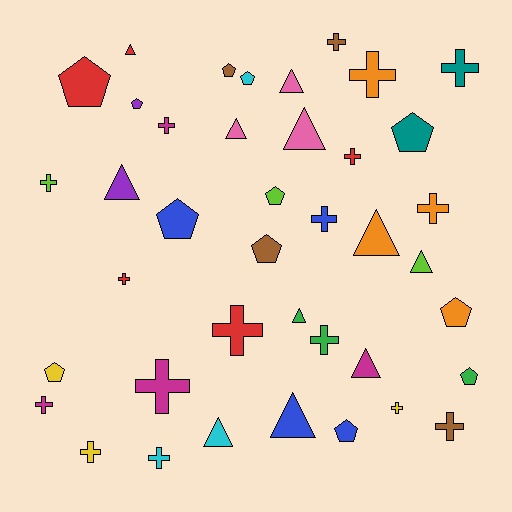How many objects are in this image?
There are 40 objects.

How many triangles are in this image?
There are 11 triangles.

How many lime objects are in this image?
There are 3 lime objects.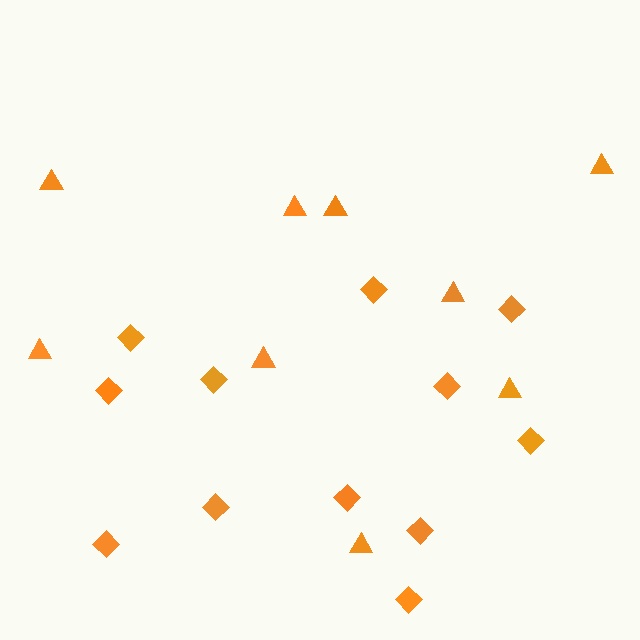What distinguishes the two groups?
There are 2 groups: one group of diamonds (12) and one group of triangles (9).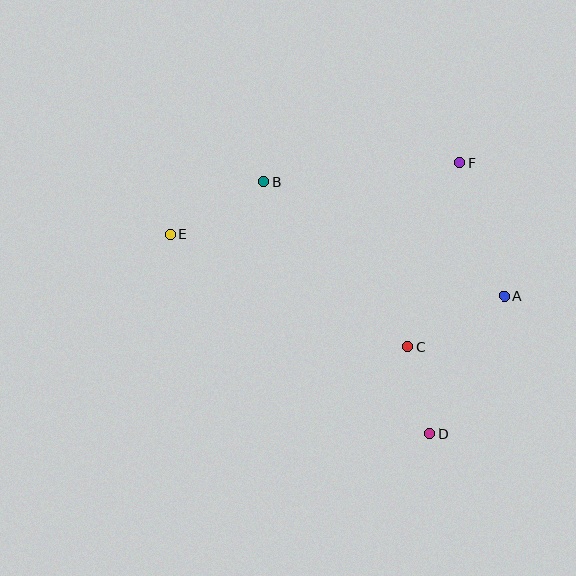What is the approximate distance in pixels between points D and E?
The distance between D and E is approximately 327 pixels.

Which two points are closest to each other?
Points C and D are closest to each other.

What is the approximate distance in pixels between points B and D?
The distance between B and D is approximately 302 pixels.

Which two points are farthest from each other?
Points A and E are farthest from each other.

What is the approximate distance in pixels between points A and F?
The distance between A and F is approximately 140 pixels.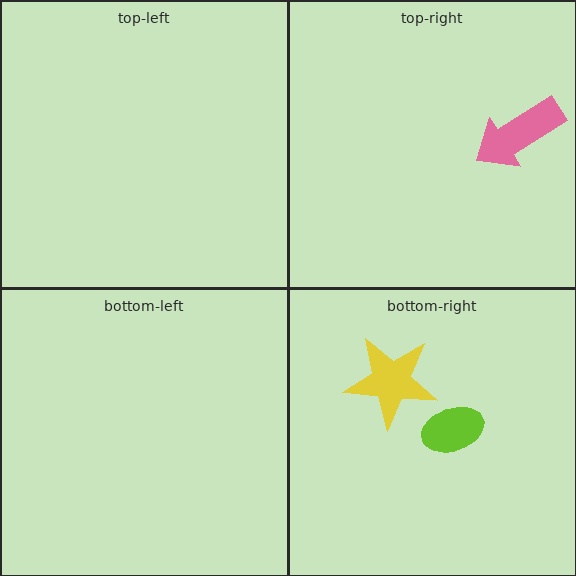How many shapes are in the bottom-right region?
2.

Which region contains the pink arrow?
The top-right region.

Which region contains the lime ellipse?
The bottom-right region.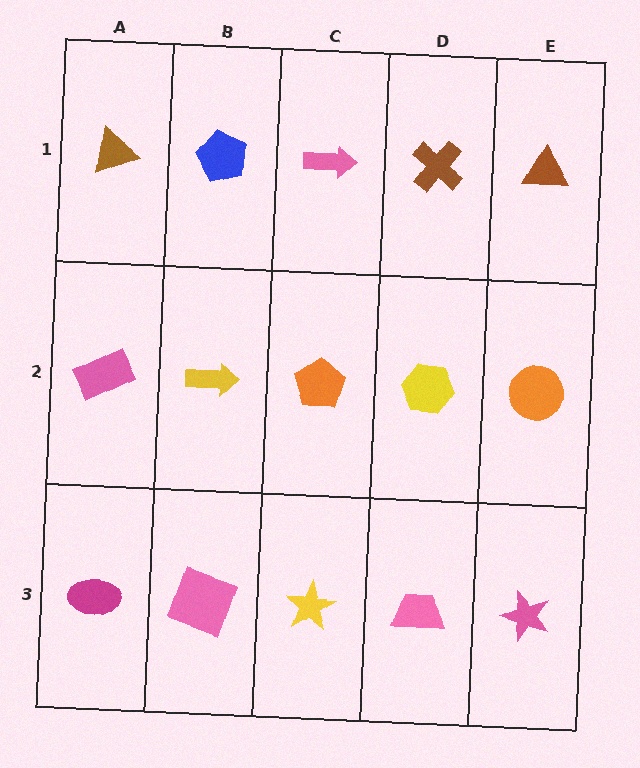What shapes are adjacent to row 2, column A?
A brown triangle (row 1, column A), a magenta ellipse (row 3, column A), a yellow arrow (row 2, column B).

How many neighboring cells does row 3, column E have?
2.